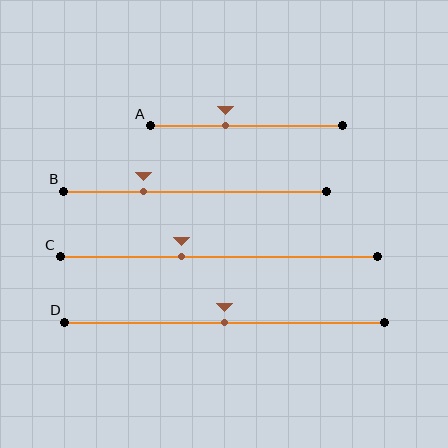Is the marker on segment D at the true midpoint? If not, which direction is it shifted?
Yes, the marker on segment D is at the true midpoint.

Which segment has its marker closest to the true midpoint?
Segment D has its marker closest to the true midpoint.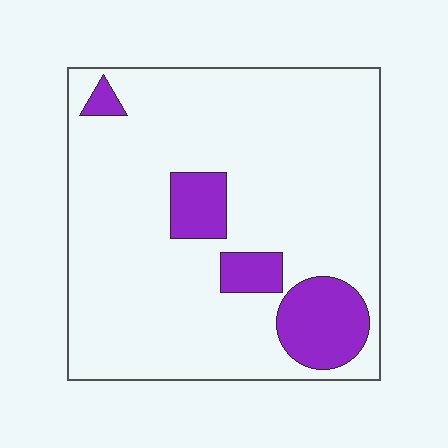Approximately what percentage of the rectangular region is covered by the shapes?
Approximately 15%.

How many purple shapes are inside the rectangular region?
4.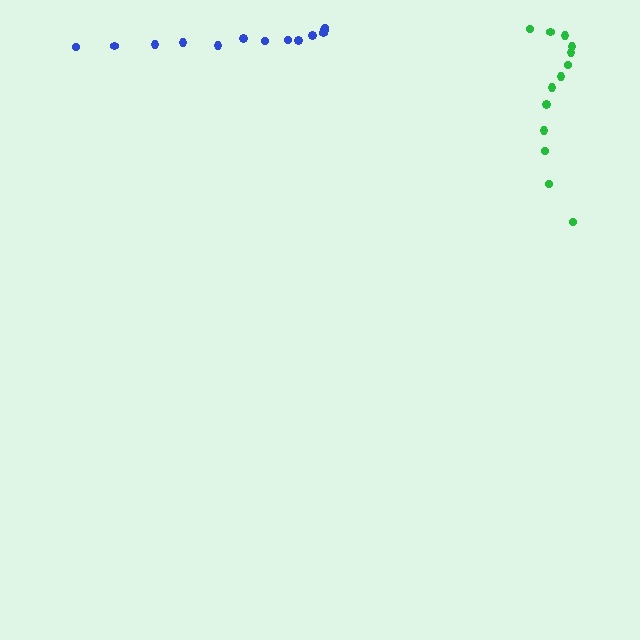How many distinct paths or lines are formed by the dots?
There are 2 distinct paths.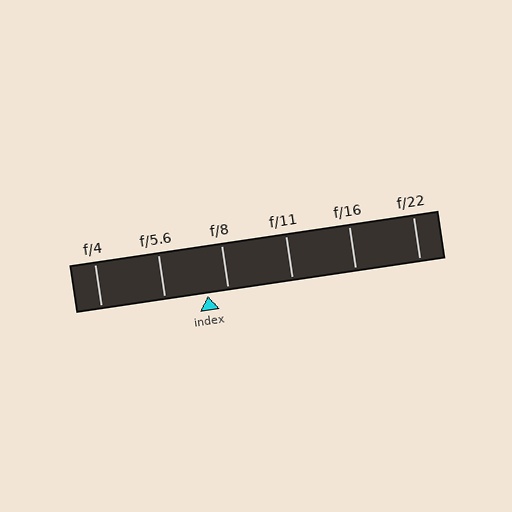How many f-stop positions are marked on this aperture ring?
There are 6 f-stop positions marked.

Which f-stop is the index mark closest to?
The index mark is closest to f/8.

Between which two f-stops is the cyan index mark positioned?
The index mark is between f/5.6 and f/8.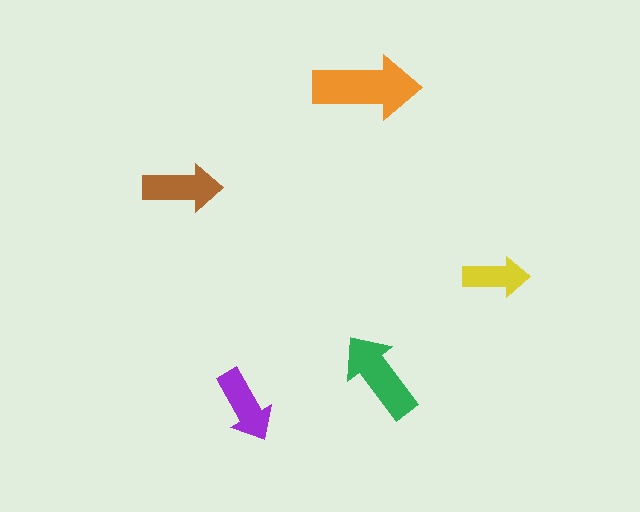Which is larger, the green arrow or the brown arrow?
The green one.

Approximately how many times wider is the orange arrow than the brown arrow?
About 1.5 times wider.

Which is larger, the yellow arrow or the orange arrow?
The orange one.